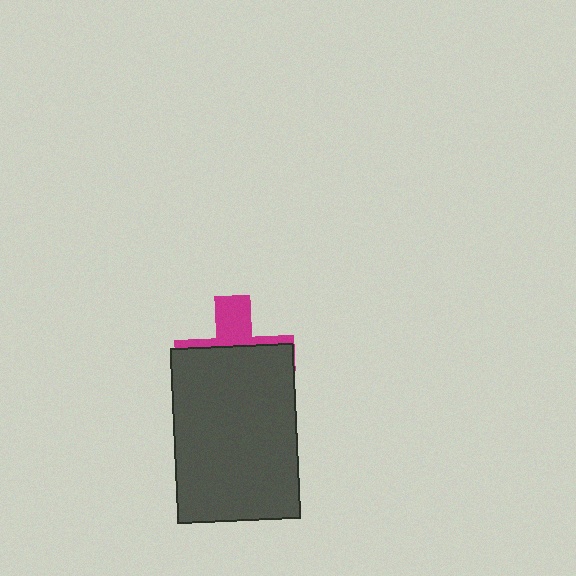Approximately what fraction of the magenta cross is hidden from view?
Roughly 66% of the magenta cross is hidden behind the dark gray rectangle.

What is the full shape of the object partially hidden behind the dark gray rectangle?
The partially hidden object is a magenta cross.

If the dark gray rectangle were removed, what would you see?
You would see the complete magenta cross.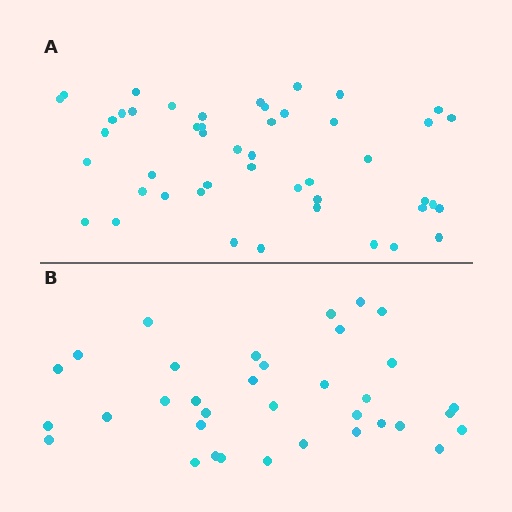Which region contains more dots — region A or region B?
Region A (the top region) has more dots.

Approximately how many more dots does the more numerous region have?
Region A has roughly 12 or so more dots than region B.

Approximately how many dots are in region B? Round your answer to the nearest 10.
About 40 dots. (The exact count is 35, which rounds to 40.)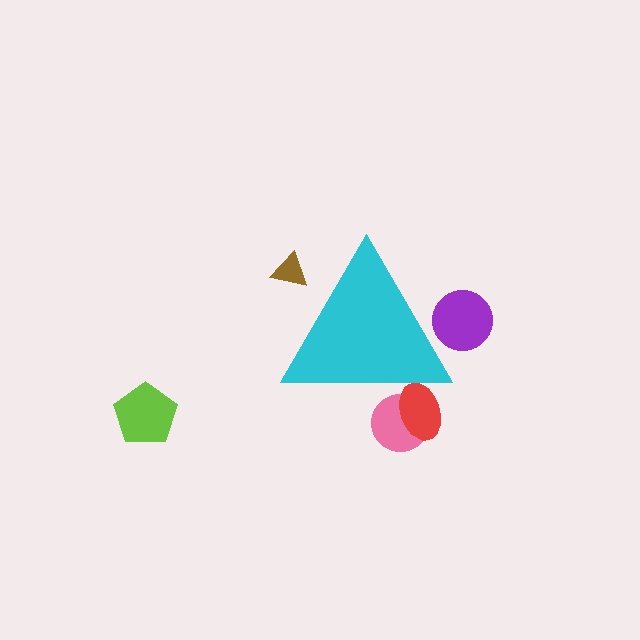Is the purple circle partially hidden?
Yes, the purple circle is partially hidden behind the cyan triangle.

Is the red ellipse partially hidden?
Yes, the red ellipse is partially hidden behind the cyan triangle.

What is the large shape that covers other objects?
A cyan triangle.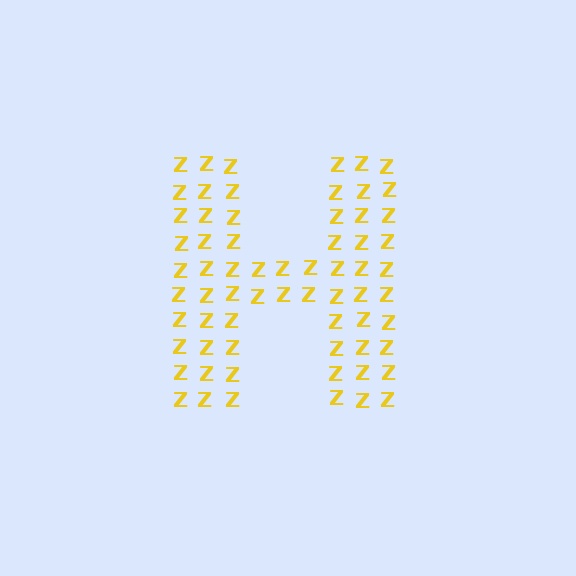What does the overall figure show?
The overall figure shows the letter H.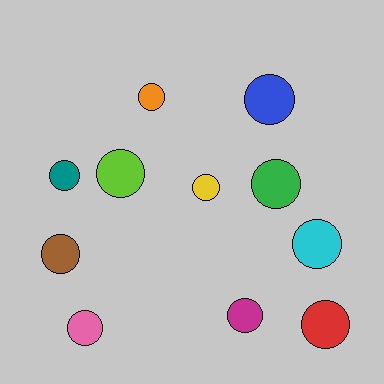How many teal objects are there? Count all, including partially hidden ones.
There is 1 teal object.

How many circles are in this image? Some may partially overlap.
There are 11 circles.